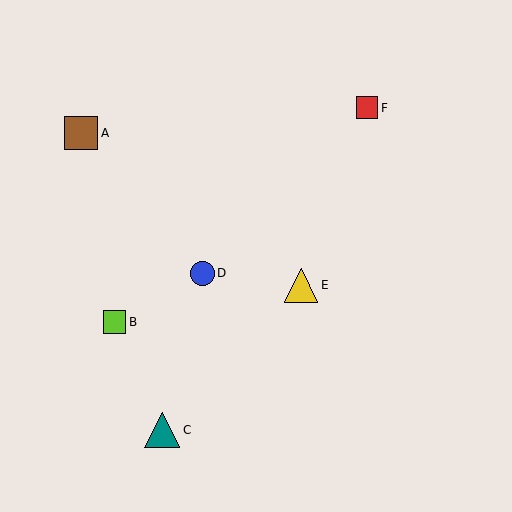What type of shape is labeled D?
Shape D is a blue circle.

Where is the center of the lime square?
The center of the lime square is at (115, 322).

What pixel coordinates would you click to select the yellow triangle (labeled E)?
Click at (301, 285) to select the yellow triangle E.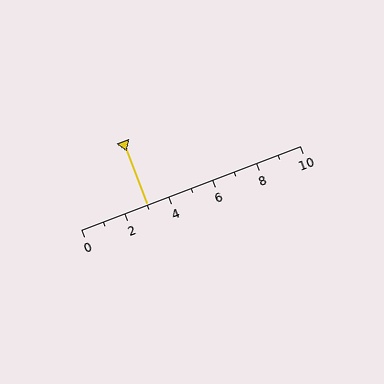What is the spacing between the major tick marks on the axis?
The major ticks are spaced 2 apart.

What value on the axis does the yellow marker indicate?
The marker indicates approximately 3.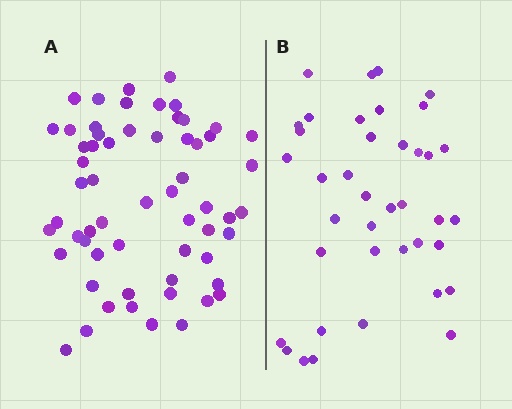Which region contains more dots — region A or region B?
Region A (the left region) has more dots.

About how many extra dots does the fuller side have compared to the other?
Region A has approximately 20 more dots than region B.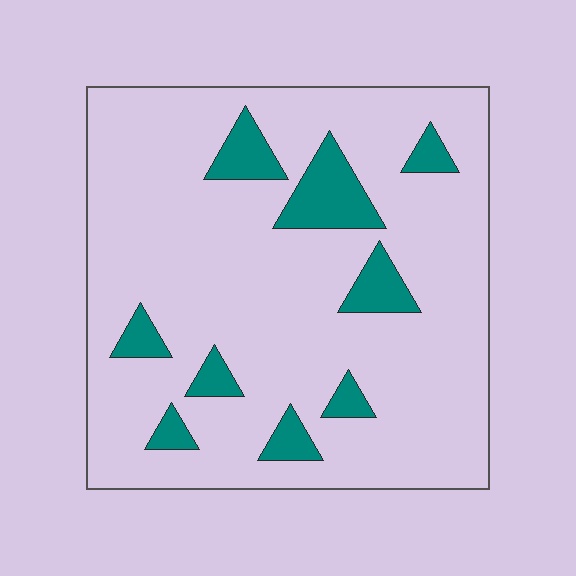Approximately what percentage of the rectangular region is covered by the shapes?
Approximately 15%.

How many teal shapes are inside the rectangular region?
9.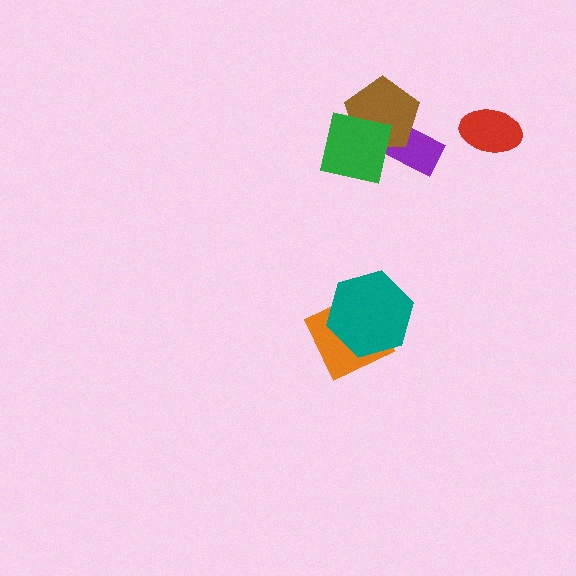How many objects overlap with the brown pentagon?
2 objects overlap with the brown pentagon.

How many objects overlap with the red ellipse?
0 objects overlap with the red ellipse.